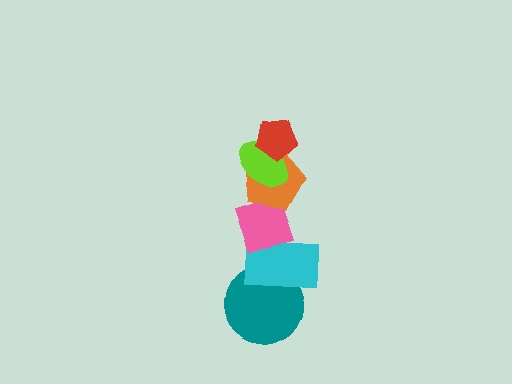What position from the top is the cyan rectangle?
The cyan rectangle is 5th from the top.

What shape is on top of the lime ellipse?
The red pentagon is on top of the lime ellipse.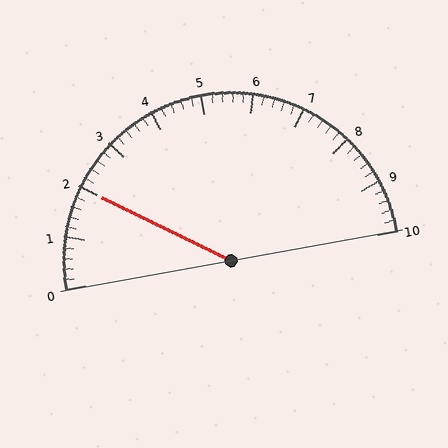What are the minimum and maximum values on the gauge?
The gauge ranges from 0 to 10.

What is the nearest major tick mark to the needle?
The nearest major tick mark is 2.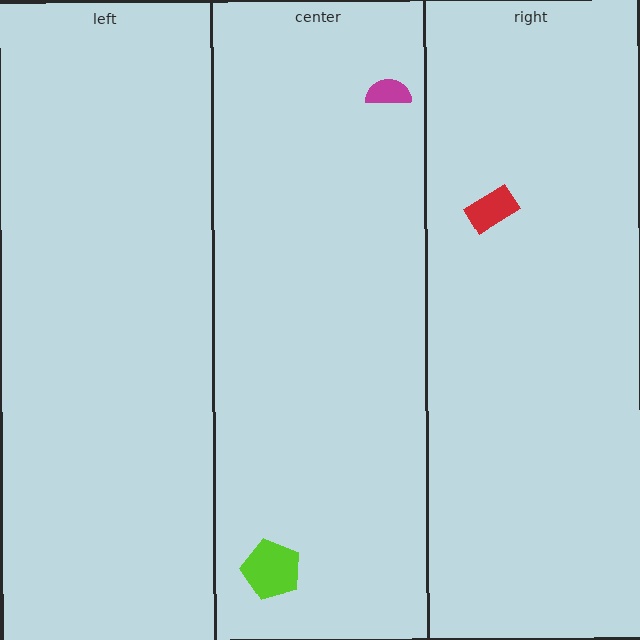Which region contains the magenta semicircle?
The center region.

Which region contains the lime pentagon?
The center region.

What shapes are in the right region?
The red rectangle.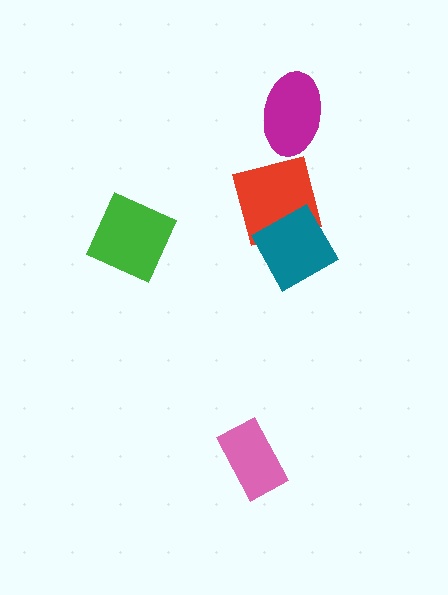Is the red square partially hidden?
Yes, it is partially covered by another shape.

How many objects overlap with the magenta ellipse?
0 objects overlap with the magenta ellipse.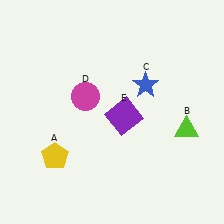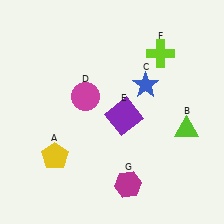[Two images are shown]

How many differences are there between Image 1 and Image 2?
There are 2 differences between the two images.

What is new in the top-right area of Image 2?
A lime cross (F) was added in the top-right area of Image 2.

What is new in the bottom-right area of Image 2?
A magenta hexagon (G) was added in the bottom-right area of Image 2.